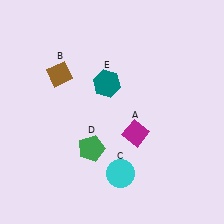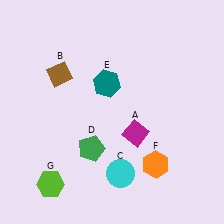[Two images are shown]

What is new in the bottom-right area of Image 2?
An orange hexagon (F) was added in the bottom-right area of Image 2.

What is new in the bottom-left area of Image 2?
A lime hexagon (G) was added in the bottom-left area of Image 2.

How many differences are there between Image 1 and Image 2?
There are 2 differences between the two images.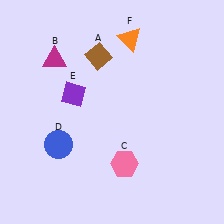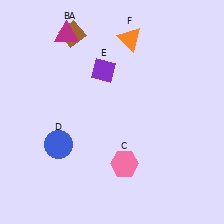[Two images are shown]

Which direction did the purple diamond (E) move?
The purple diamond (E) moved right.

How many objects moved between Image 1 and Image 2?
3 objects moved between the two images.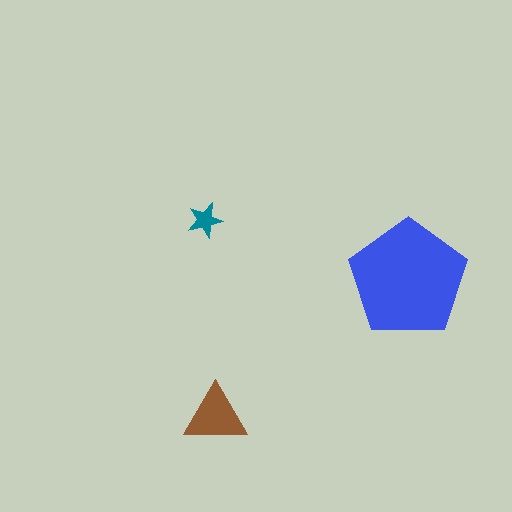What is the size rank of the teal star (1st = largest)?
3rd.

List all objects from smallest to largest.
The teal star, the brown triangle, the blue pentagon.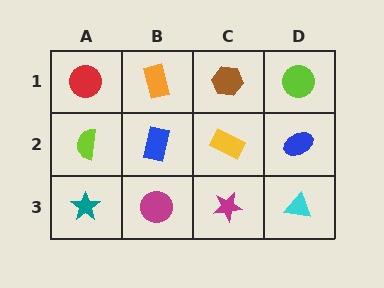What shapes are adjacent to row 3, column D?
A blue ellipse (row 2, column D), a magenta star (row 3, column C).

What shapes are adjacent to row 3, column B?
A blue rectangle (row 2, column B), a teal star (row 3, column A), a magenta star (row 3, column C).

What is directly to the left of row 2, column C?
A blue rectangle.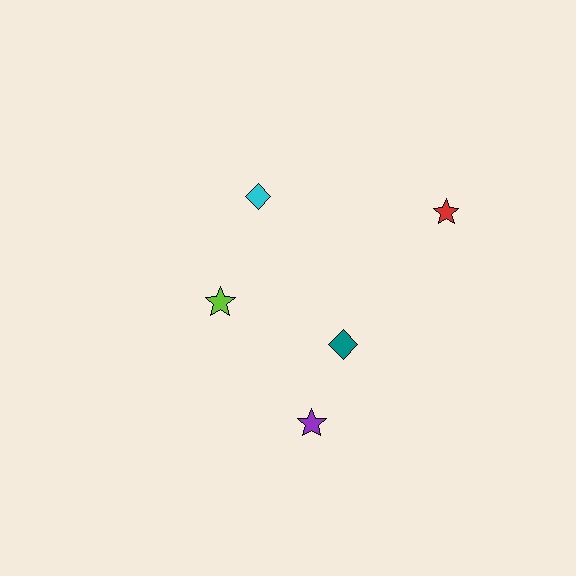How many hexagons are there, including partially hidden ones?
There are no hexagons.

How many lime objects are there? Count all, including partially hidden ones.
There is 1 lime object.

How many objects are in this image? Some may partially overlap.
There are 5 objects.